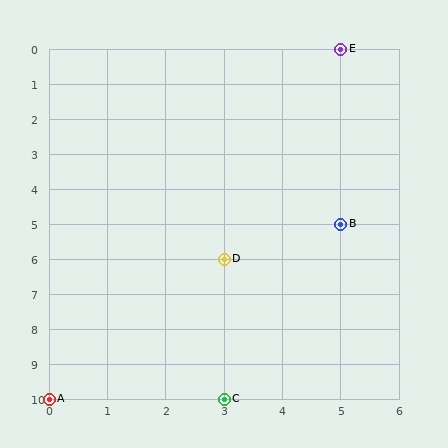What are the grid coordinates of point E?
Point E is at grid coordinates (5, 0).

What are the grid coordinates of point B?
Point B is at grid coordinates (5, 5).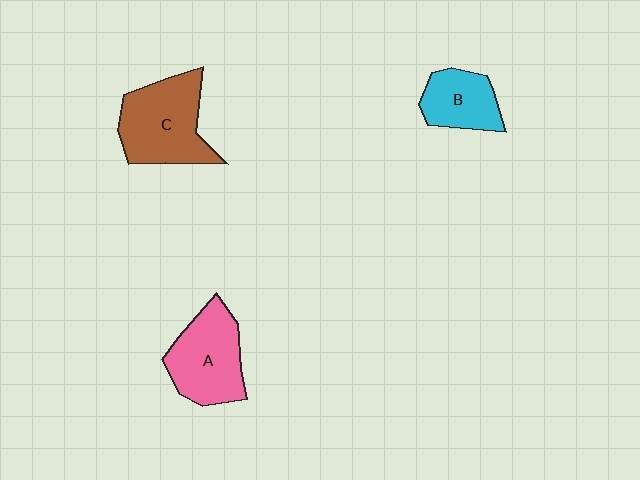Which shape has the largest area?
Shape C (brown).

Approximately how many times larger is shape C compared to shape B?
Approximately 1.7 times.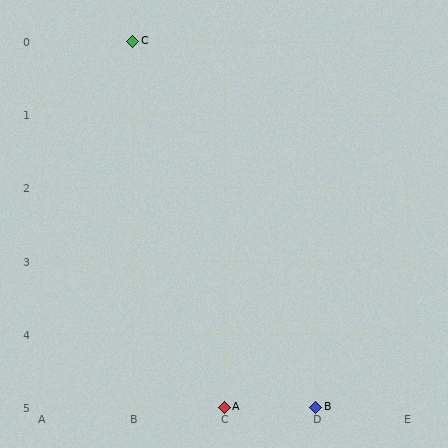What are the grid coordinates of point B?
Point B is at grid coordinates (D, 5).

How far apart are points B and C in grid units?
Points B and C are 2 columns and 5 rows apart (about 5.4 grid units diagonally).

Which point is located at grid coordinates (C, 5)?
Point A is at (C, 5).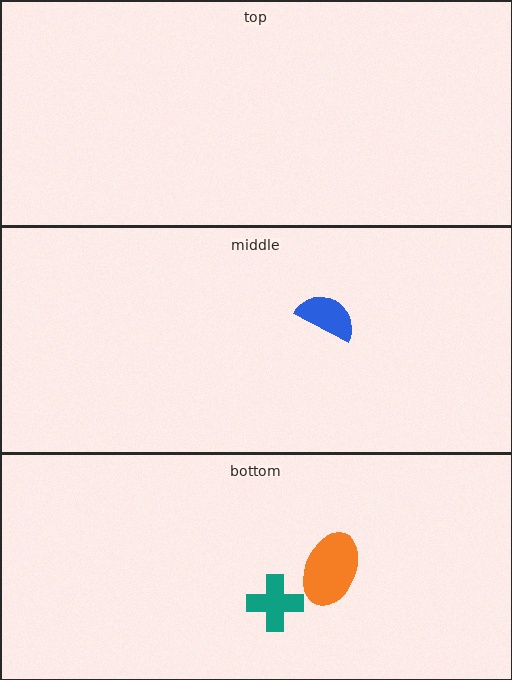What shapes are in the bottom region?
The orange ellipse, the teal cross.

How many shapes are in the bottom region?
2.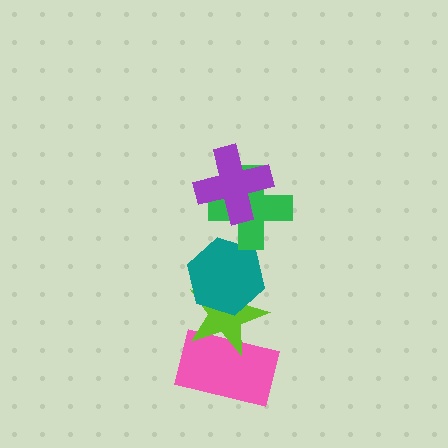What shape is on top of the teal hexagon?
The green cross is on top of the teal hexagon.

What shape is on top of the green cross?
The purple cross is on top of the green cross.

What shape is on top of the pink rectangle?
The lime star is on top of the pink rectangle.